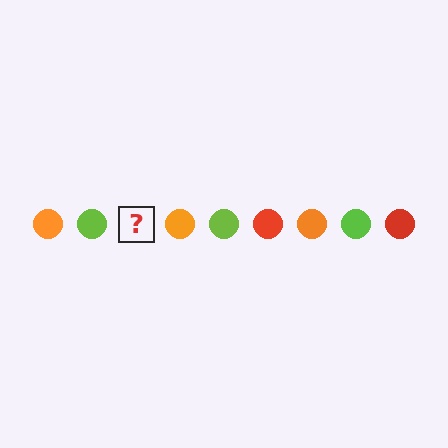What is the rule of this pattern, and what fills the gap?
The rule is that the pattern cycles through orange, lime, red circles. The gap should be filled with a red circle.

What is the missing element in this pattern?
The missing element is a red circle.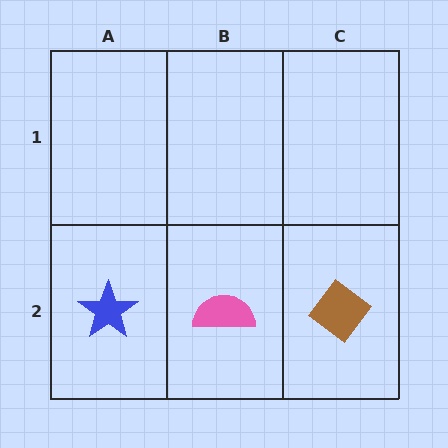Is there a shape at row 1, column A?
No, that cell is empty.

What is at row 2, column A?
A blue star.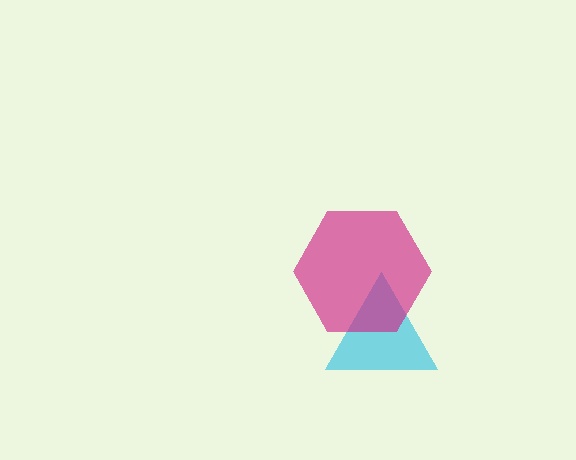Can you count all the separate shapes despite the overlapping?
Yes, there are 2 separate shapes.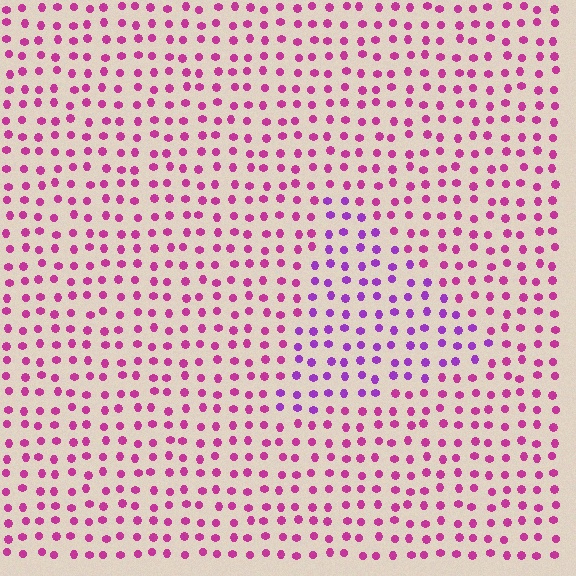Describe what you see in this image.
The image is filled with small magenta elements in a uniform arrangement. A triangle-shaped region is visible where the elements are tinted to a slightly different hue, forming a subtle color boundary.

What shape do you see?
I see a triangle.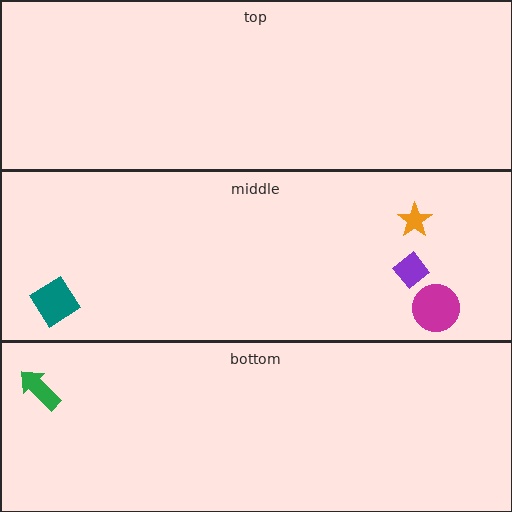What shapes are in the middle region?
The teal diamond, the magenta circle, the orange star, the purple diamond.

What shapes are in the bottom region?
The green arrow.